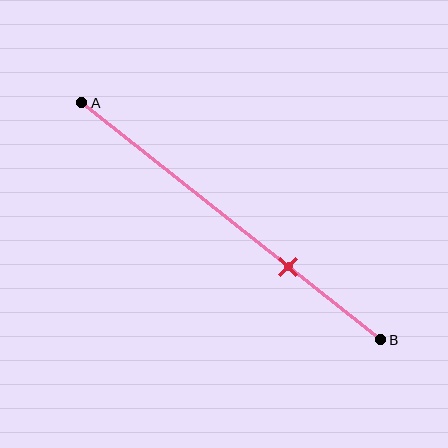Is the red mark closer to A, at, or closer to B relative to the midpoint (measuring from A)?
The red mark is closer to point B than the midpoint of segment AB.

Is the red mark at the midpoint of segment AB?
No, the mark is at about 70% from A, not at the 50% midpoint.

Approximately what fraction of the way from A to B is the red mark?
The red mark is approximately 70% of the way from A to B.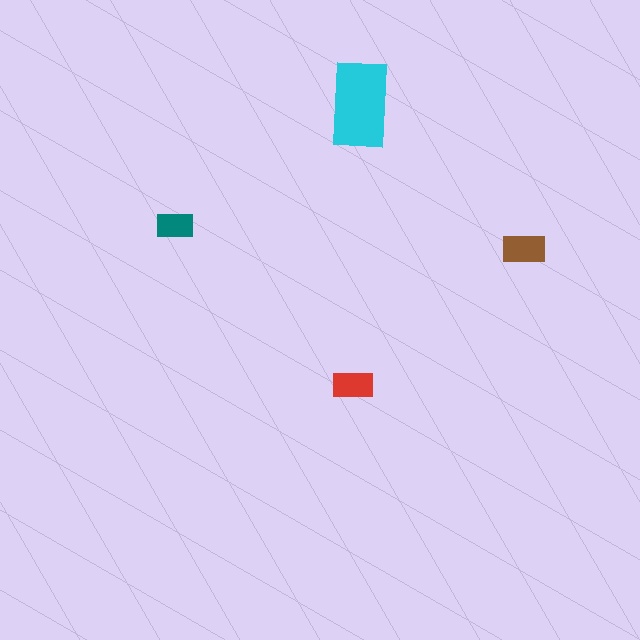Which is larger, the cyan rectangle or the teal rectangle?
The cyan one.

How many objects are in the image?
There are 4 objects in the image.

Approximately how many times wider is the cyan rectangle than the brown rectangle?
About 2 times wider.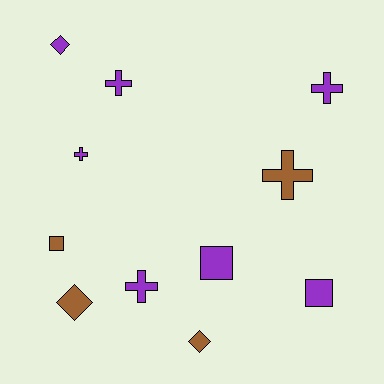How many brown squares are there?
There is 1 brown square.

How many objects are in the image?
There are 11 objects.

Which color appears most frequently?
Purple, with 7 objects.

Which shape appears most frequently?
Cross, with 5 objects.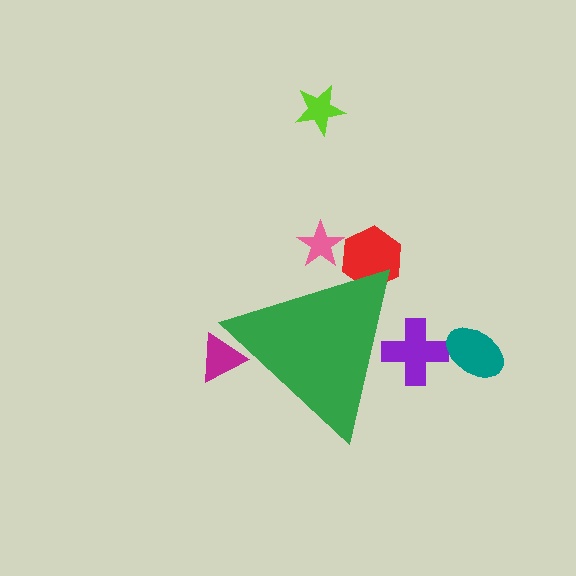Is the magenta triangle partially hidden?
Yes, the magenta triangle is partially hidden behind the green triangle.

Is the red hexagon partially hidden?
Yes, the red hexagon is partially hidden behind the green triangle.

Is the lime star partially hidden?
No, the lime star is fully visible.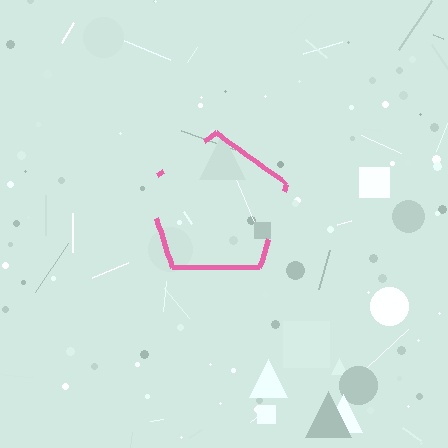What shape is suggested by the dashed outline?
The dashed outline suggests a pentagon.